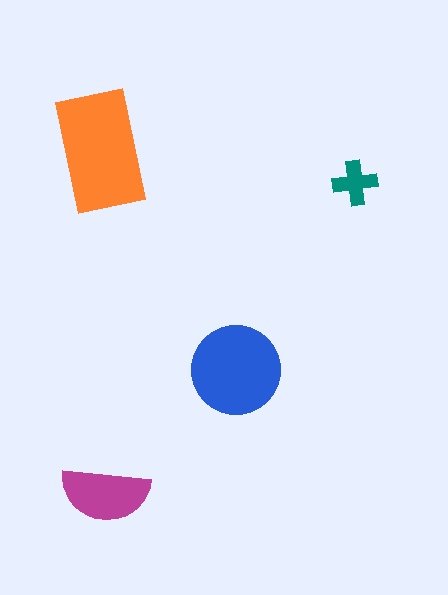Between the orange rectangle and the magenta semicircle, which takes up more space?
The orange rectangle.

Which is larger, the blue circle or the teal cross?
The blue circle.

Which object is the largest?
The orange rectangle.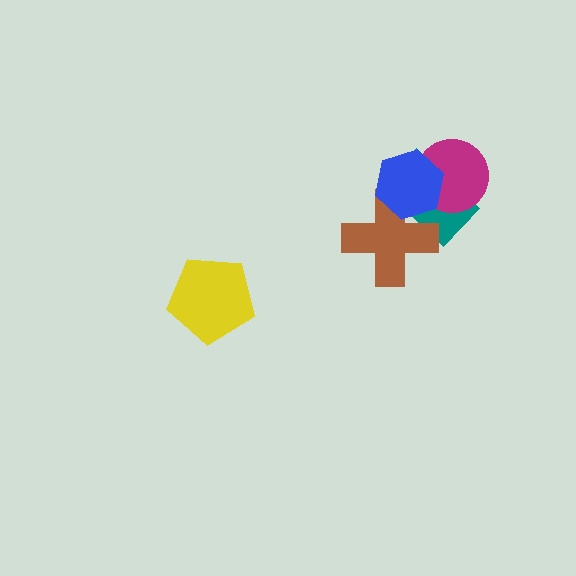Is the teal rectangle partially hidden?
Yes, it is partially covered by another shape.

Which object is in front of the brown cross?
The blue hexagon is in front of the brown cross.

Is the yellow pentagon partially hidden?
No, no other shape covers it.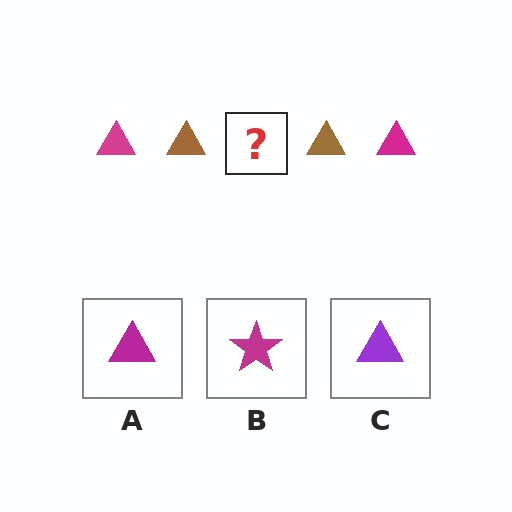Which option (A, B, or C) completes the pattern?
A.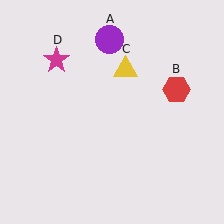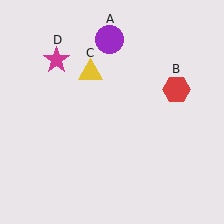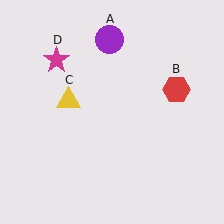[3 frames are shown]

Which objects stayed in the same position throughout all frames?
Purple circle (object A) and red hexagon (object B) and magenta star (object D) remained stationary.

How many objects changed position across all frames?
1 object changed position: yellow triangle (object C).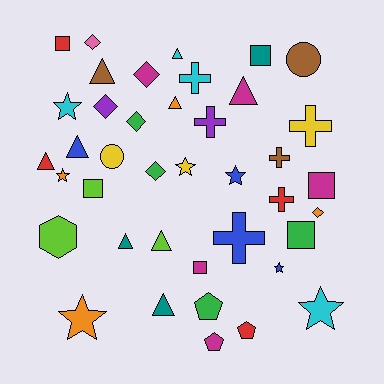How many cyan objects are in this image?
There are 4 cyan objects.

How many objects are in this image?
There are 40 objects.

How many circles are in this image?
There are 2 circles.